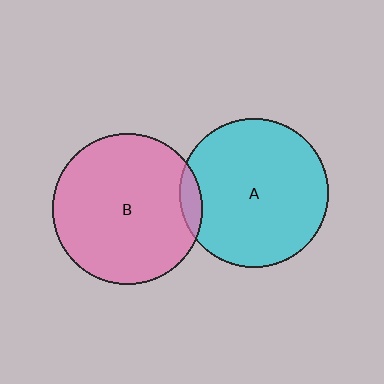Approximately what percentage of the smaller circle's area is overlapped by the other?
Approximately 5%.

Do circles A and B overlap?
Yes.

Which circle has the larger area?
Circle B (pink).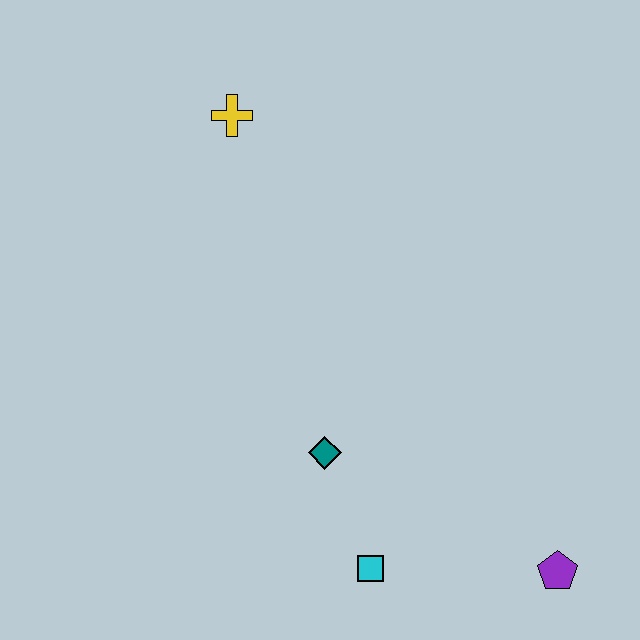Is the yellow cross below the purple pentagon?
No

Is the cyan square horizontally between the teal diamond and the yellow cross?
No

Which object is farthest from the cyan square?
The yellow cross is farthest from the cyan square.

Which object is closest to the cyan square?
The teal diamond is closest to the cyan square.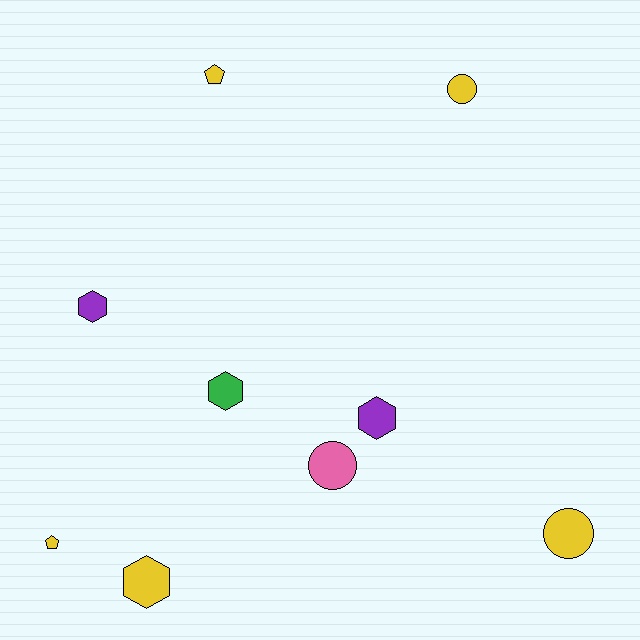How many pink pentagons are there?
There are no pink pentagons.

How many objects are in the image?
There are 9 objects.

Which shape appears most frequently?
Hexagon, with 4 objects.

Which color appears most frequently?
Yellow, with 5 objects.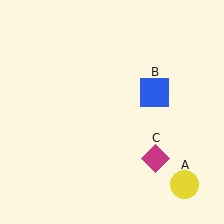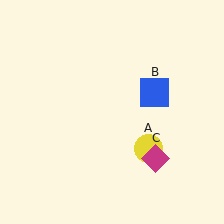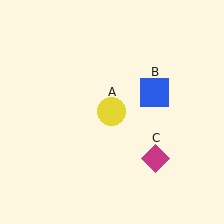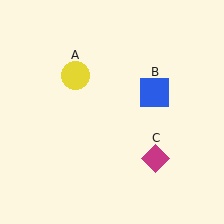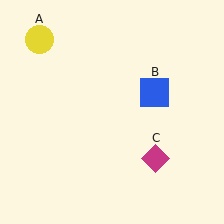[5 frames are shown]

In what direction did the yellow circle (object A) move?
The yellow circle (object A) moved up and to the left.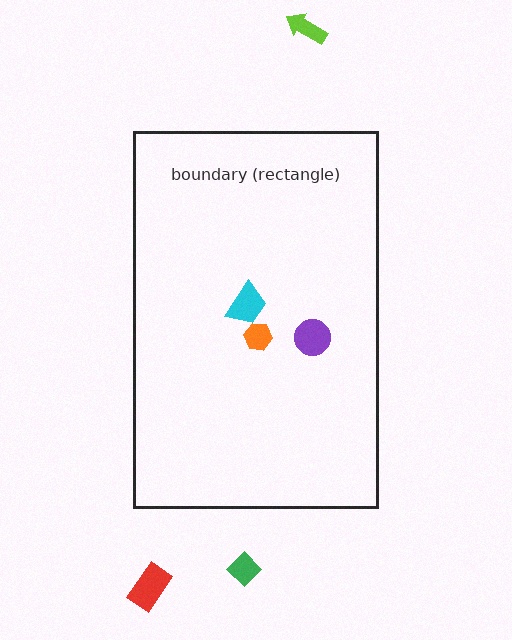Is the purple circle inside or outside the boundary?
Inside.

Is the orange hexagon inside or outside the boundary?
Inside.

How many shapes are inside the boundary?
3 inside, 3 outside.